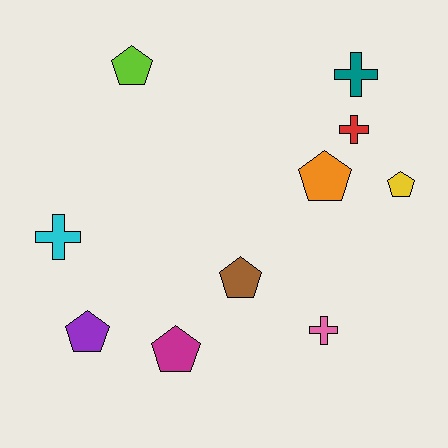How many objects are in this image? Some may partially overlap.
There are 10 objects.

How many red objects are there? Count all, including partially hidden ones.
There is 1 red object.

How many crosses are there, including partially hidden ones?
There are 4 crosses.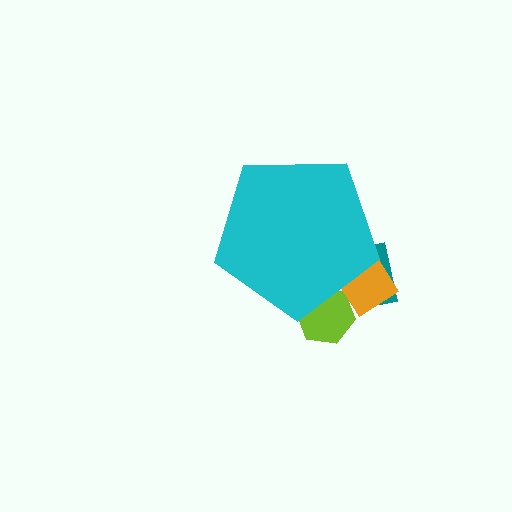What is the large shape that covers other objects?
A cyan pentagon.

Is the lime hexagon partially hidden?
Yes, the lime hexagon is partially hidden behind the cyan pentagon.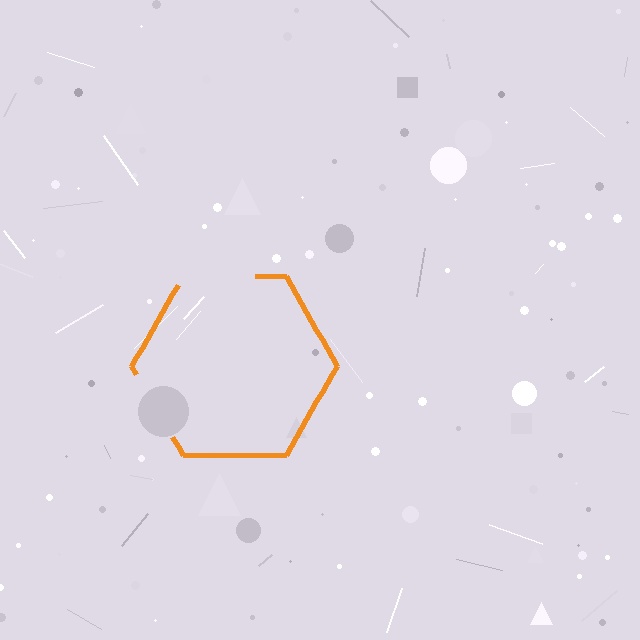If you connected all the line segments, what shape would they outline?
They would outline a hexagon.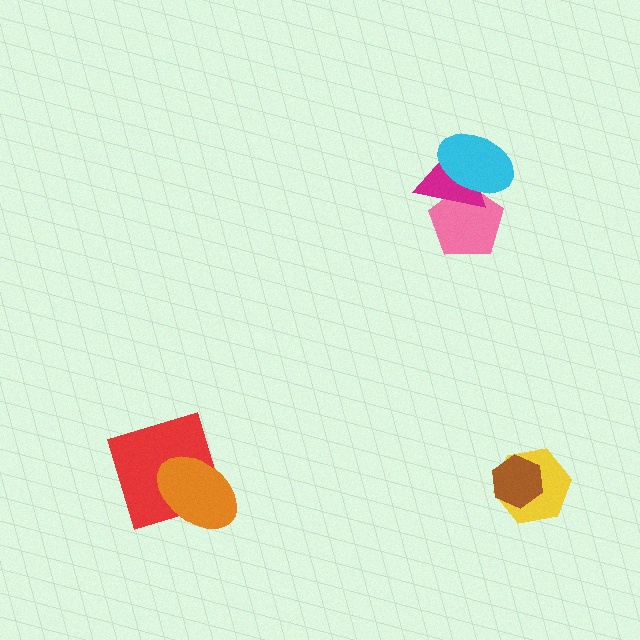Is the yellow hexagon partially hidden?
Yes, it is partially covered by another shape.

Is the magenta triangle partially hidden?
Yes, it is partially covered by another shape.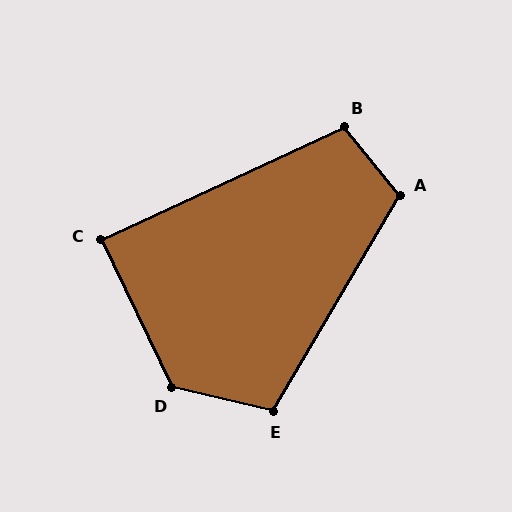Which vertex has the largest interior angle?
D, at approximately 129 degrees.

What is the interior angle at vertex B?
Approximately 105 degrees (obtuse).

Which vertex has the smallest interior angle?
C, at approximately 89 degrees.